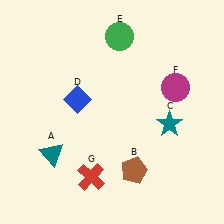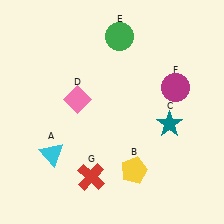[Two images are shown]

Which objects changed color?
A changed from teal to cyan. B changed from brown to yellow. D changed from blue to pink.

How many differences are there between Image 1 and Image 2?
There are 3 differences between the two images.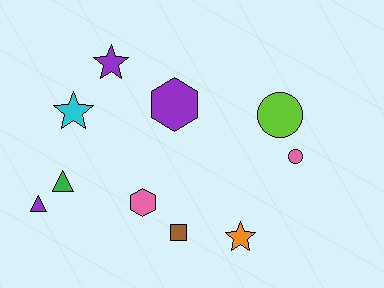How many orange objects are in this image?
There is 1 orange object.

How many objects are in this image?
There are 10 objects.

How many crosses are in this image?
There are no crosses.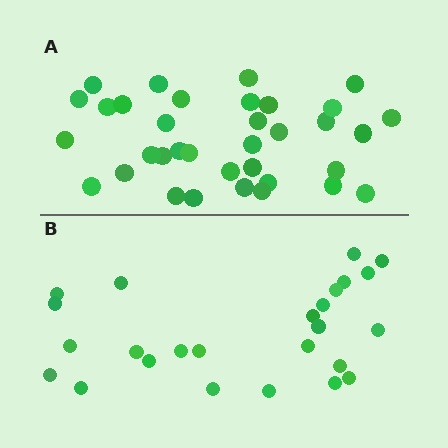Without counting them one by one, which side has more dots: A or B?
Region A (the top region) has more dots.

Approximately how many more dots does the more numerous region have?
Region A has roughly 10 or so more dots than region B.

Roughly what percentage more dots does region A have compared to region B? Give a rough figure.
About 40% more.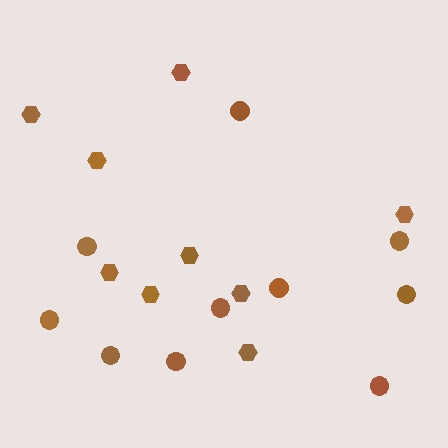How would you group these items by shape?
There are 2 groups: one group of circles (10) and one group of hexagons (9).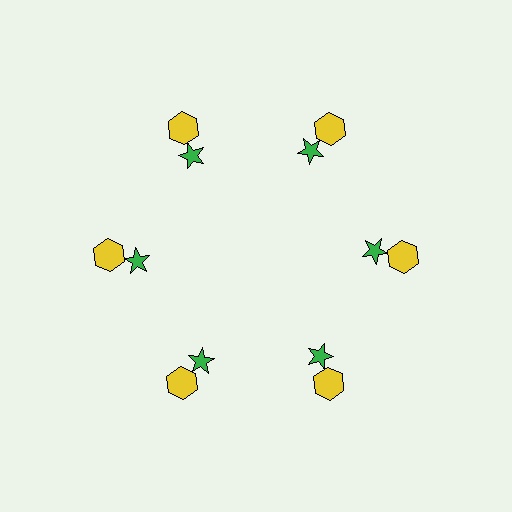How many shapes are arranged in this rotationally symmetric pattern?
There are 12 shapes, arranged in 6 groups of 2.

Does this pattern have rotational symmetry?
Yes, this pattern has 6-fold rotational symmetry. It looks the same after rotating 60 degrees around the center.